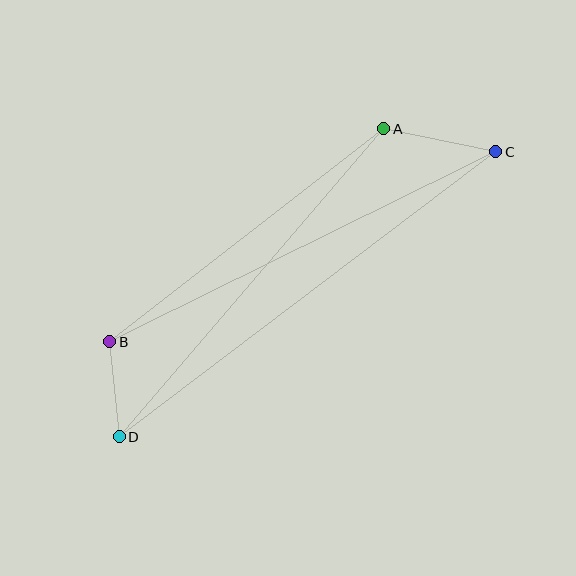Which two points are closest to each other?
Points B and D are closest to each other.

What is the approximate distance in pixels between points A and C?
The distance between A and C is approximately 114 pixels.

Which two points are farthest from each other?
Points C and D are farthest from each other.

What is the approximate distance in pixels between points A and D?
The distance between A and D is approximately 406 pixels.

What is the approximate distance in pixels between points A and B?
The distance between A and B is approximately 347 pixels.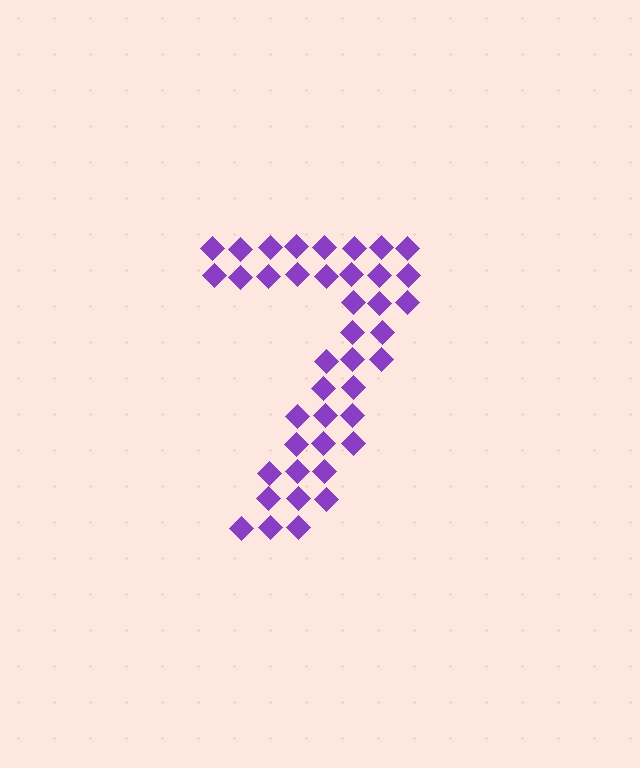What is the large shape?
The large shape is the digit 7.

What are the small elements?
The small elements are diamonds.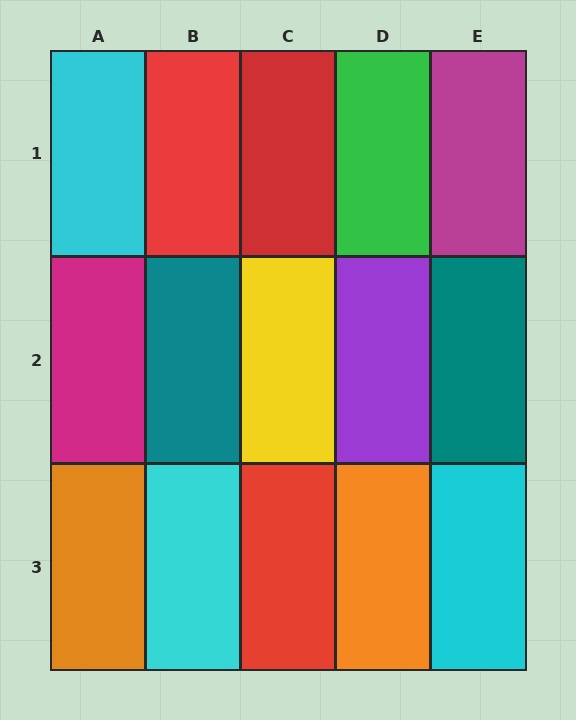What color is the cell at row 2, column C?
Yellow.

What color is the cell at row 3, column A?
Orange.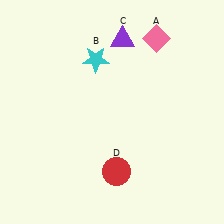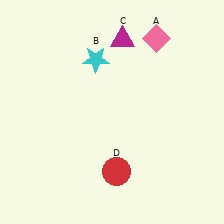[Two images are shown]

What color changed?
The triangle (C) changed from purple in Image 1 to magenta in Image 2.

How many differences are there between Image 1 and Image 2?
There is 1 difference between the two images.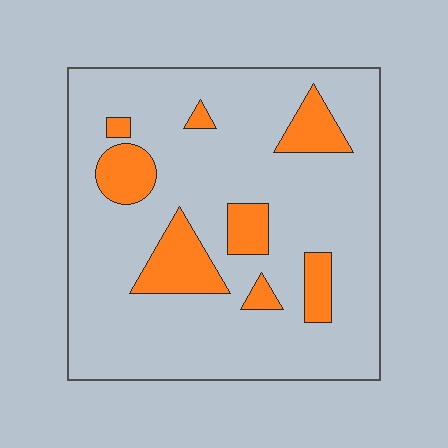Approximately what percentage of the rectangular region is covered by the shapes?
Approximately 15%.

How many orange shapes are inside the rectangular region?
8.